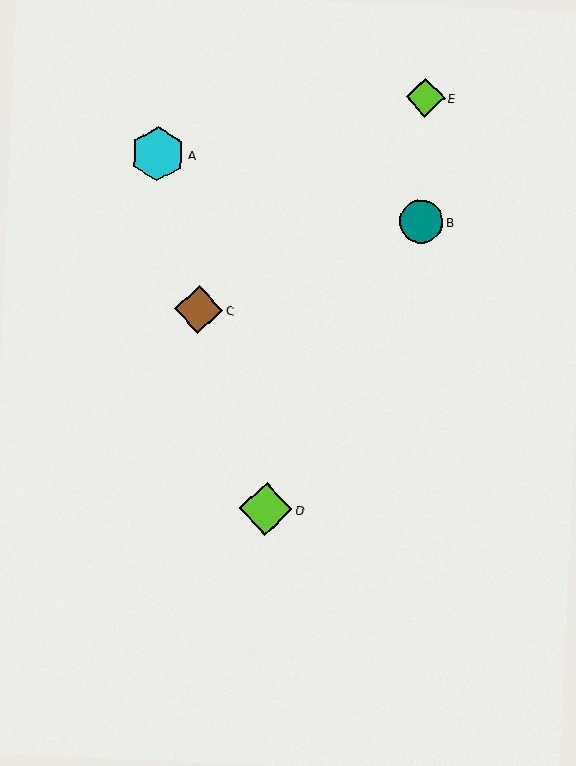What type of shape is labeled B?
Shape B is a teal circle.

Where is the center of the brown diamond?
The center of the brown diamond is at (199, 310).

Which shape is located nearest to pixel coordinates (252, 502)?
The lime diamond (labeled D) at (266, 509) is nearest to that location.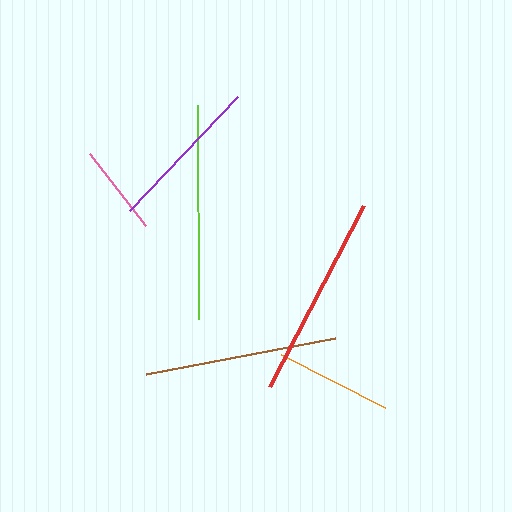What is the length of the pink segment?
The pink segment is approximately 91 pixels long.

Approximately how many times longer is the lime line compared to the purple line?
The lime line is approximately 1.4 times the length of the purple line.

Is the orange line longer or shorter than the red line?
The red line is longer than the orange line.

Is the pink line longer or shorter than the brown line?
The brown line is longer than the pink line.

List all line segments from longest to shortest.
From longest to shortest: lime, red, brown, purple, orange, pink.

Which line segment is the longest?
The lime line is the longest at approximately 213 pixels.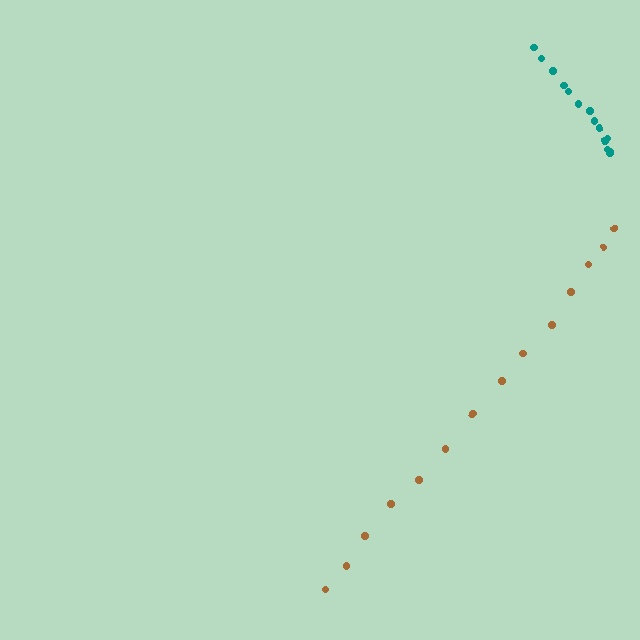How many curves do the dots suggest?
There are 2 distinct paths.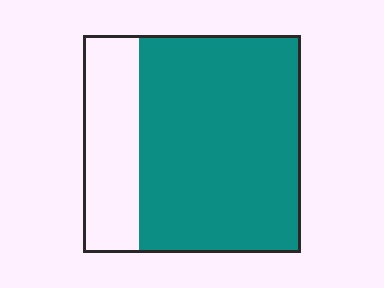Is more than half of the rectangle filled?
Yes.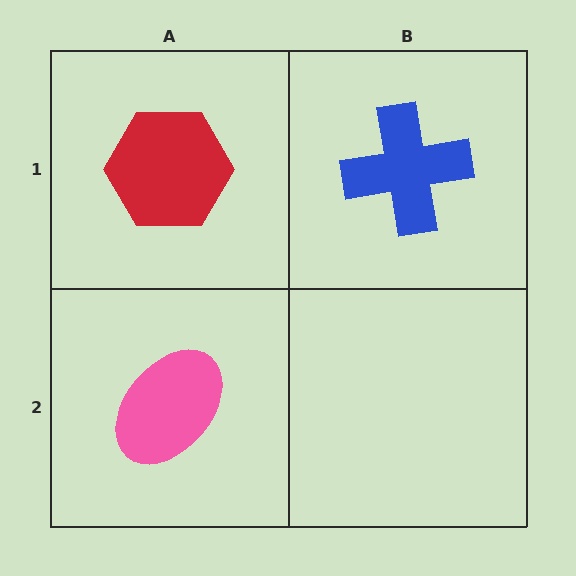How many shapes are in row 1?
2 shapes.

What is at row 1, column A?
A red hexagon.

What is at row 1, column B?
A blue cross.